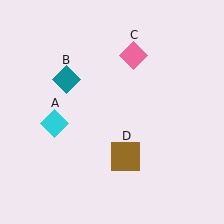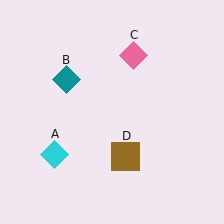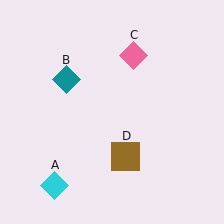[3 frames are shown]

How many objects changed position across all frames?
1 object changed position: cyan diamond (object A).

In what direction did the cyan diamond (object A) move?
The cyan diamond (object A) moved down.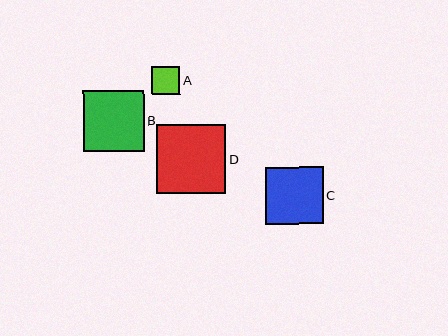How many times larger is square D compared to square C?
Square D is approximately 1.2 times the size of square C.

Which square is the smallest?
Square A is the smallest with a size of approximately 28 pixels.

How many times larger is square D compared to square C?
Square D is approximately 1.2 times the size of square C.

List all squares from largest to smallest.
From largest to smallest: D, B, C, A.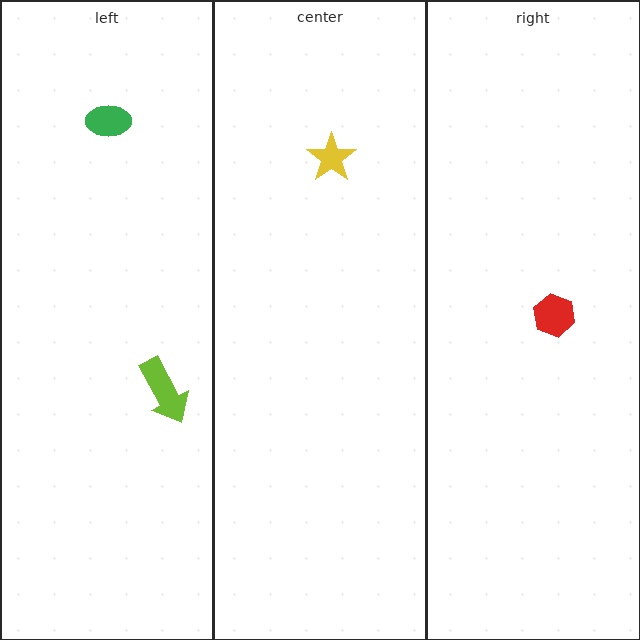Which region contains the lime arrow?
The left region.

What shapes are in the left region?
The lime arrow, the green ellipse.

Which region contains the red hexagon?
The right region.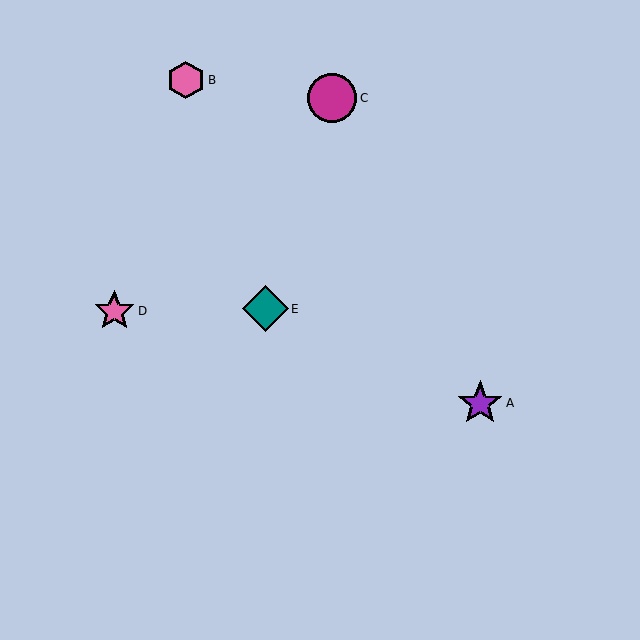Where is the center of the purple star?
The center of the purple star is at (480, 403).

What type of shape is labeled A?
Shape A is a purple star.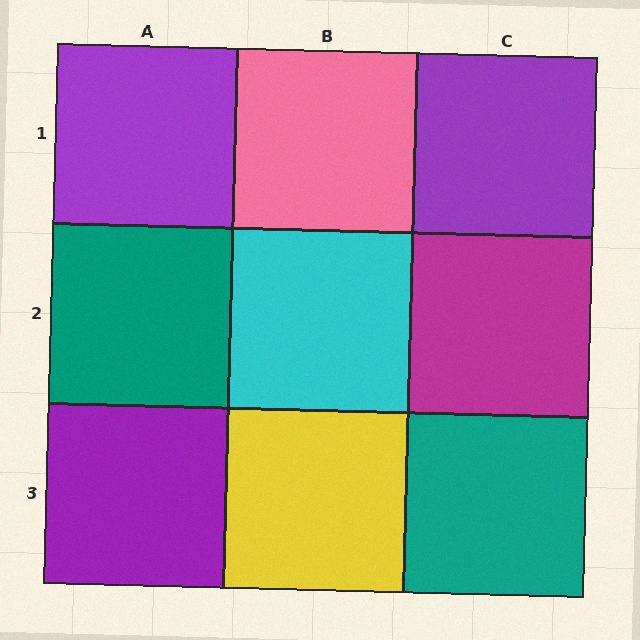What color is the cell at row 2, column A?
Teal.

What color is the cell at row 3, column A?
Purple.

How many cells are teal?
2 cells are teal.